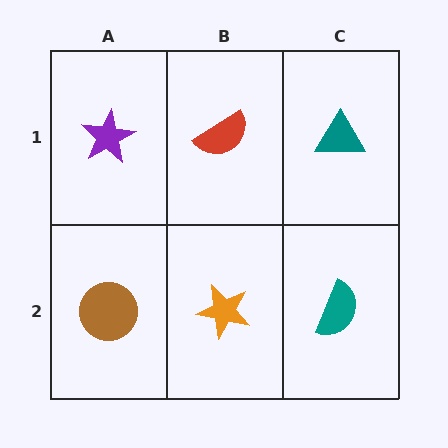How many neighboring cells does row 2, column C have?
2.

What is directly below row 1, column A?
A brown circle.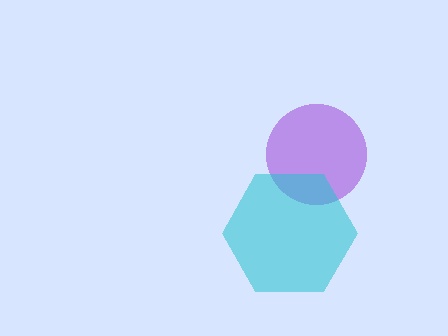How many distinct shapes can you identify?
There are 2 distinct shapes: a purple circle, a cyan hexagon.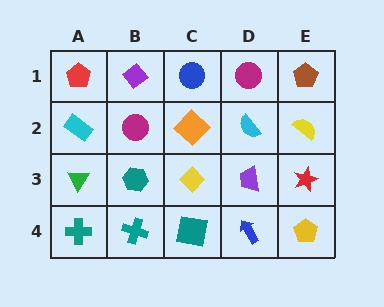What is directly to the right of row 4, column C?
A blue arrow.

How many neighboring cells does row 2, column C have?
4.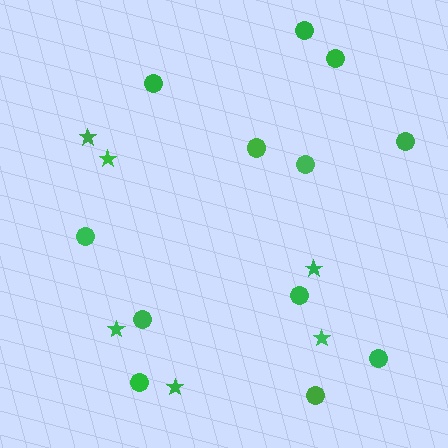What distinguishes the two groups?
There are 2 groups: one group of stars (6) and one group of circles (12).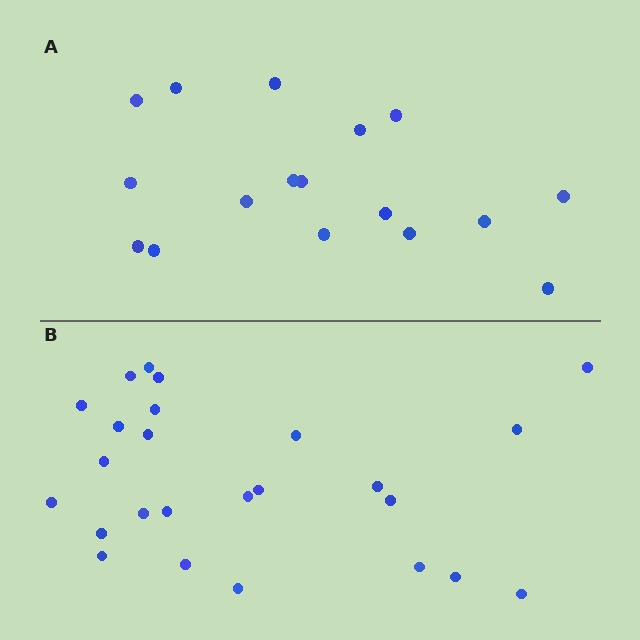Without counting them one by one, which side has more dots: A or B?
Region B (the bottom region) has more dots.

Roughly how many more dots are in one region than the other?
Region B has roughly 8 or so more dots than region A.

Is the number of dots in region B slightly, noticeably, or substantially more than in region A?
Region B has substantially more. The ratio is roughly 1.5 to 1.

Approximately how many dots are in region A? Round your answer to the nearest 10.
About 20 dots. (The exact count is 17, which rounds to 20.)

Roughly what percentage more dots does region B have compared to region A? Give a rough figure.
About 45% more.